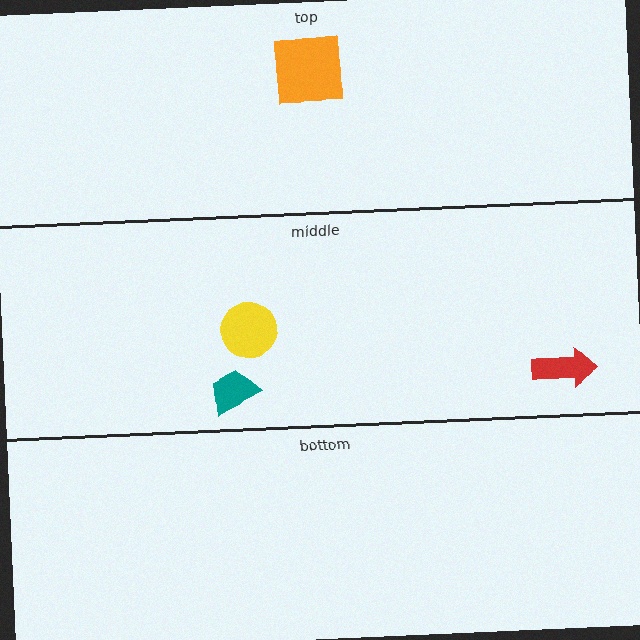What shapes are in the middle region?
The yellow circle, the teal trapezoid, the red arrow.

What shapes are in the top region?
The orange square.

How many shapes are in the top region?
1.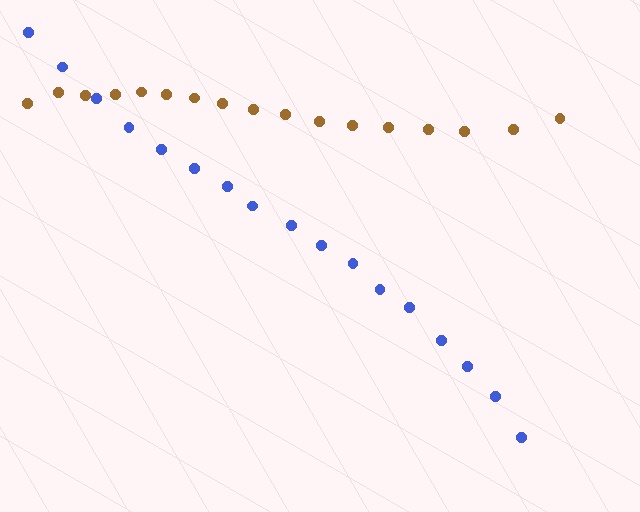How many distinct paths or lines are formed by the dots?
There are 2 distinct paths.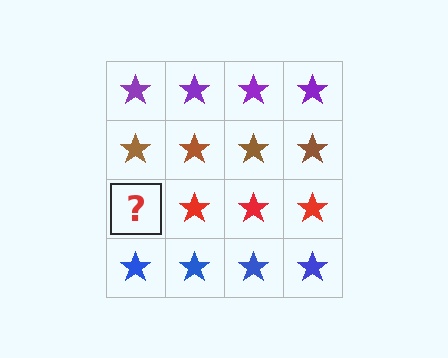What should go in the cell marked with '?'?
The missing cell should contain a red star.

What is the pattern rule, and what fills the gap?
The rule is that each row has a consistent color. The gap should be filled with a red star.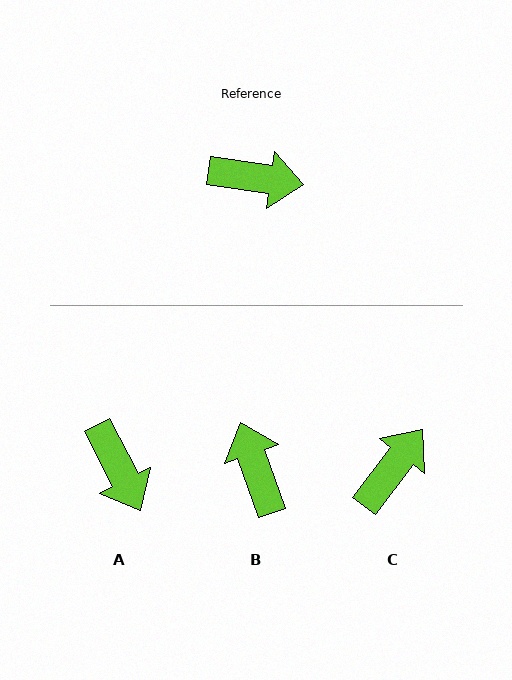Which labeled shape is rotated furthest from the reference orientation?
B, about 117 degrees away.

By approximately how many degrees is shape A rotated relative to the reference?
Approximately 55 degrees clockwise.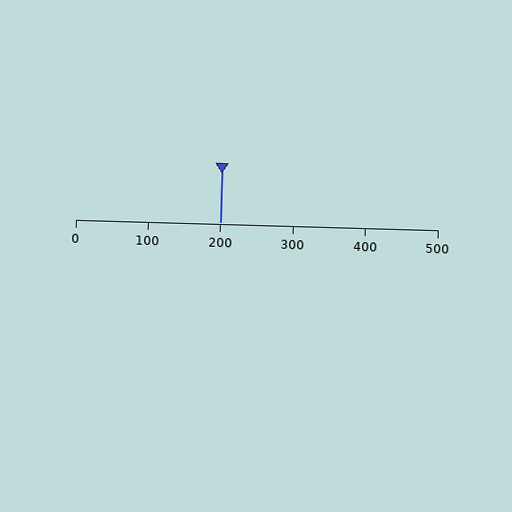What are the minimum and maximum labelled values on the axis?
The axis runs from 0 to 500.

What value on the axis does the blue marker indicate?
The marker indicates approximately 200.